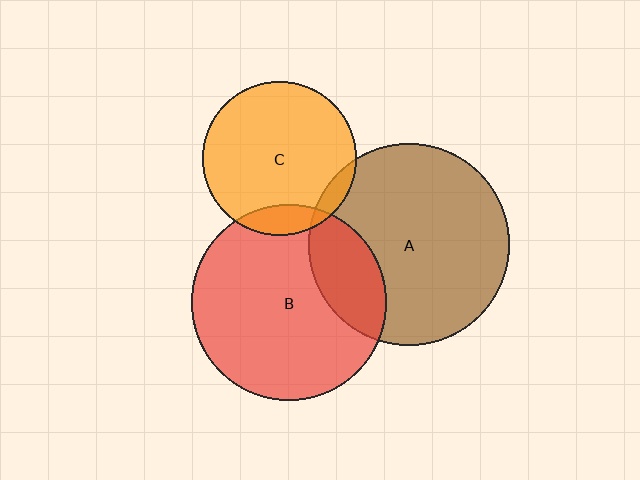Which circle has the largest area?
Circle A (brown).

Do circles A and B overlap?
Yes.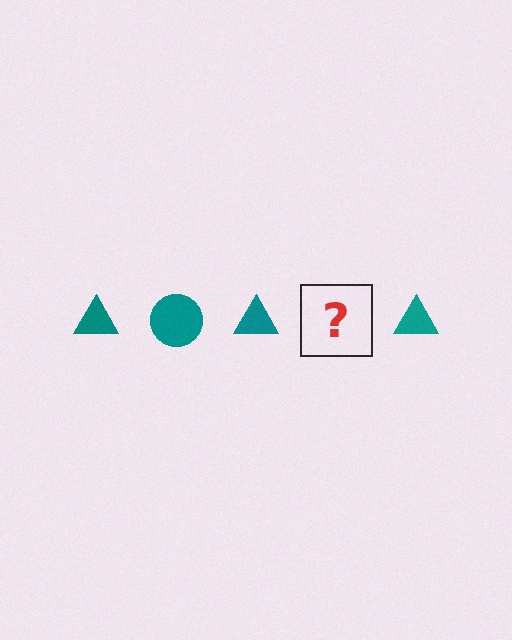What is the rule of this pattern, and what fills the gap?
The rule is that the pattern cycles through triangle, circle shapes in teal. The gap should be filled with a teal circle.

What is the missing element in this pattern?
The missing element is a teal circle.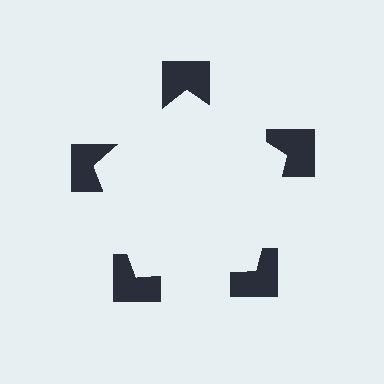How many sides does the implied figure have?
5 sides.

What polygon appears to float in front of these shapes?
An illusory pentagon — its edges are inferred from the aligned wedge cuts in the notched squares, not physically drawn.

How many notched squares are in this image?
There are 5 — one at each vertex of the illusory pentagon.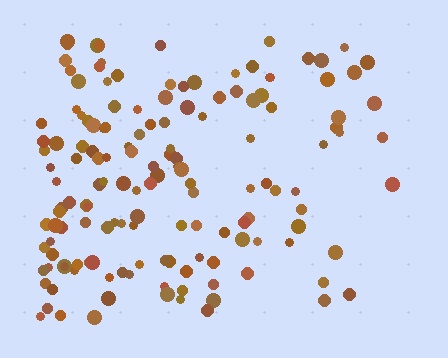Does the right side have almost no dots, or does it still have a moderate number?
Still a moderate number, just noticeably fewer than the left.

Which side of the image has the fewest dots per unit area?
The right.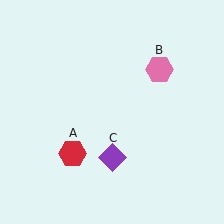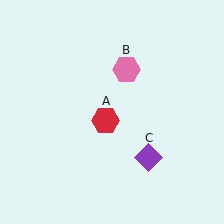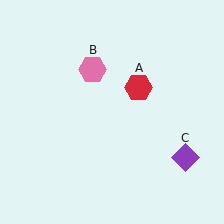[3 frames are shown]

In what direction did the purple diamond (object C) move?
The purple diamond (object C) moved right.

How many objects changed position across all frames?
3 objects changed position: red hexagon (object A), pink hexagon (object B), purple diamond (object C).